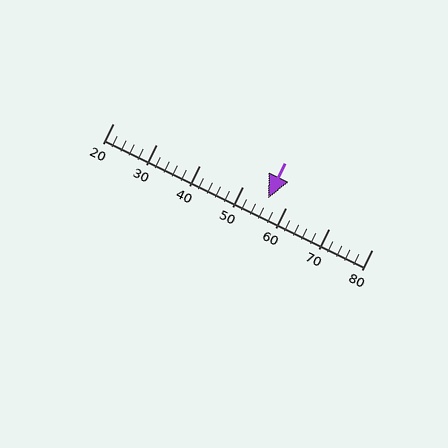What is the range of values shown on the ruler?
The ruler shows values from 20 to 80.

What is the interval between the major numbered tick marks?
The major tick marks are spaced 10 units apart.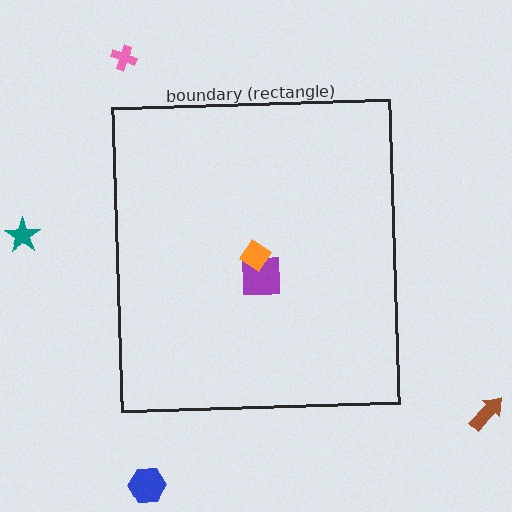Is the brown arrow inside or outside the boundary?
Outside.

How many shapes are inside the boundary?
2 inside, 4 outside.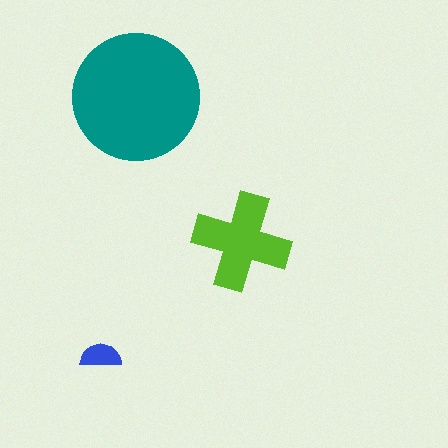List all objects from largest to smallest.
The teal circle, the lime cross, the blue semicircle.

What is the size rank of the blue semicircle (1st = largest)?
3rd.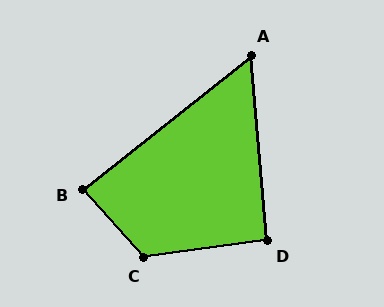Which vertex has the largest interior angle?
C, at approximately 124 degrees.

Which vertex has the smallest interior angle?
A, at approximately 56 degrees.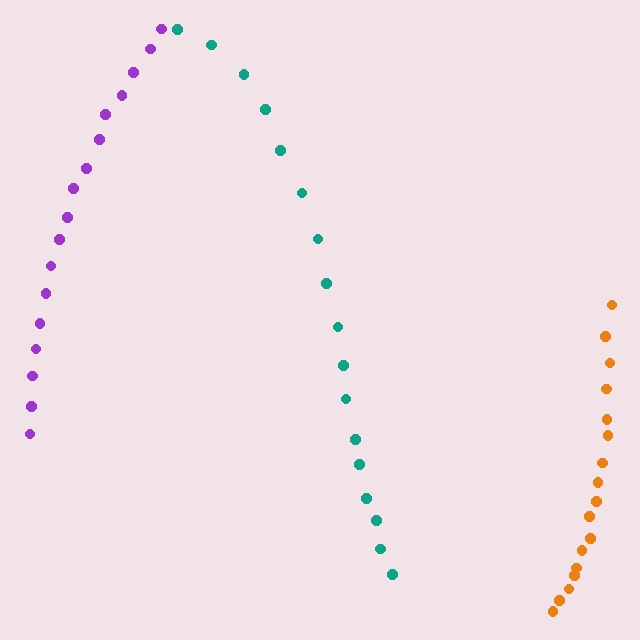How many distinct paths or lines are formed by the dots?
There are 3 distinct paths.